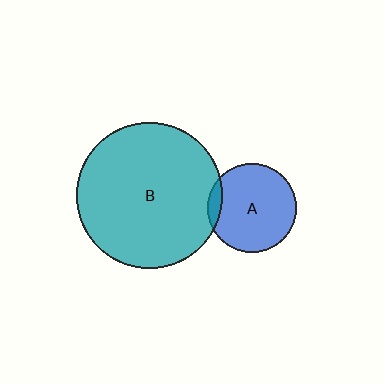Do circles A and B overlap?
Yes.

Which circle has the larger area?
Circle B (teal).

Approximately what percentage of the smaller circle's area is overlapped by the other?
Approximately 10%.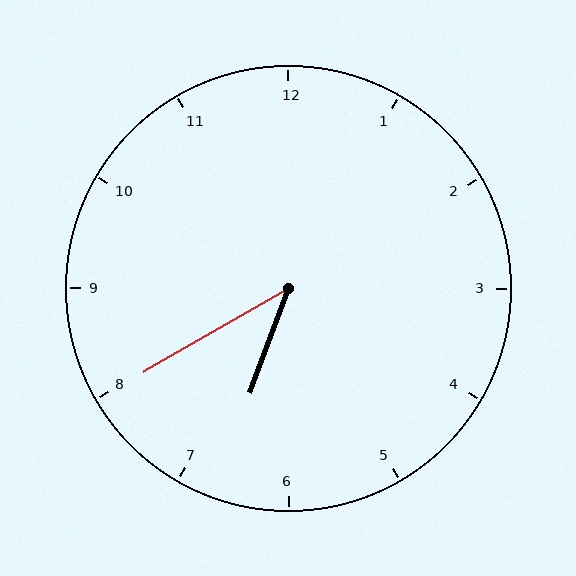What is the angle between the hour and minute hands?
Approximately 40 degrees.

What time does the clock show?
6:40.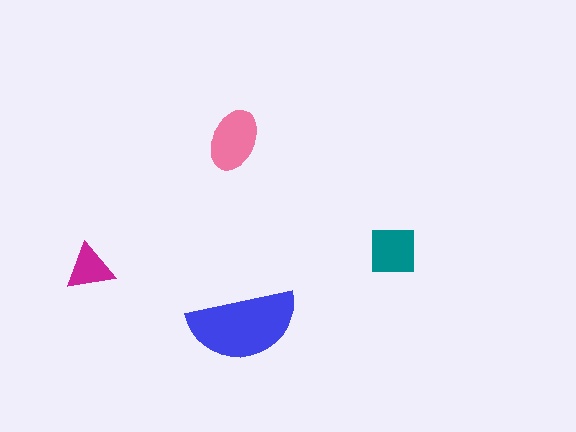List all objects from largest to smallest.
The blue semicircle, the pink ellipse, the teal square, the magenta triangle.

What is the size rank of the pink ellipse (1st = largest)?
2nd.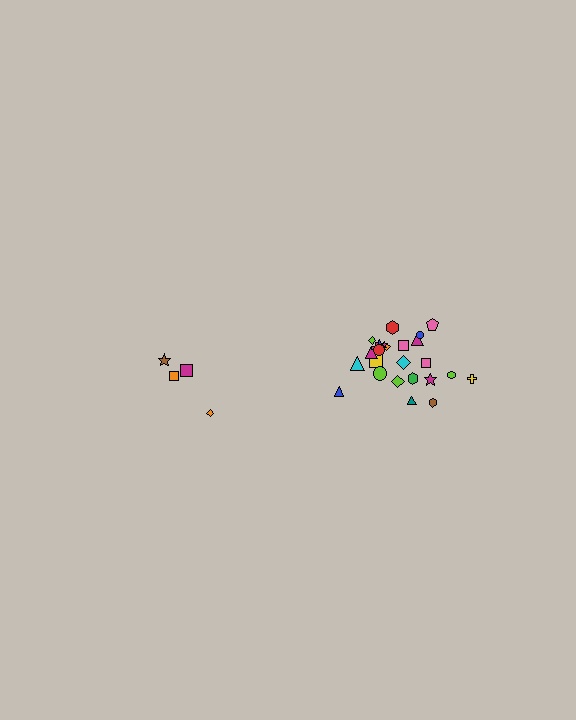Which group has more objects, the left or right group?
The right group.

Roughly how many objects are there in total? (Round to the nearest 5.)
Roughly 30 objects in total.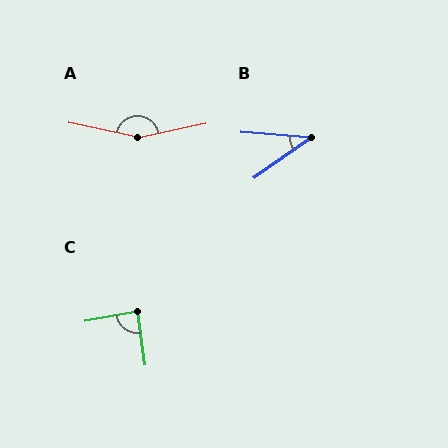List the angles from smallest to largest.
B (39°), C (87°), A (156°).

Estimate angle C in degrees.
Approximately 87 degrees.